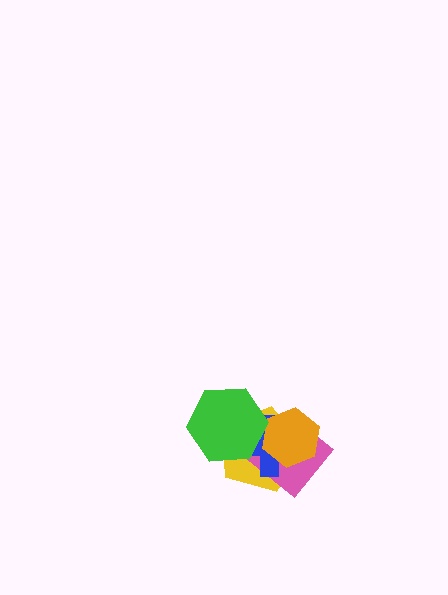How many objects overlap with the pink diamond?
3 objects overlap with the pink diamond.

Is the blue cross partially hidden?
Yes, it is partially covered by another shape.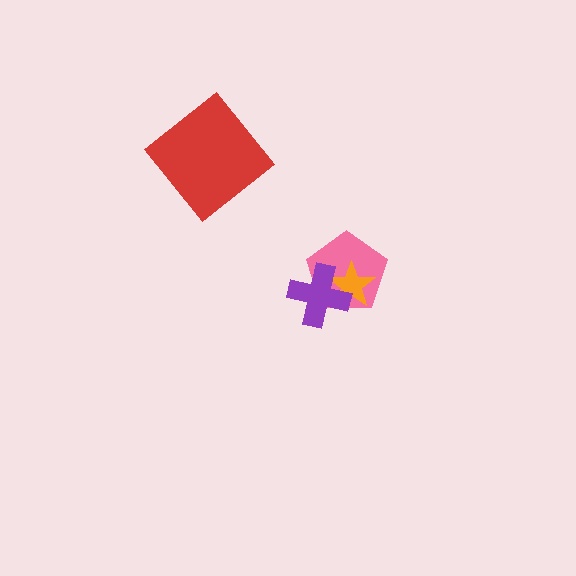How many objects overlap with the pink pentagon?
2 objects overlap with the pink pentagon.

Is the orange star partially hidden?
Yes, it is partially covered by another shape.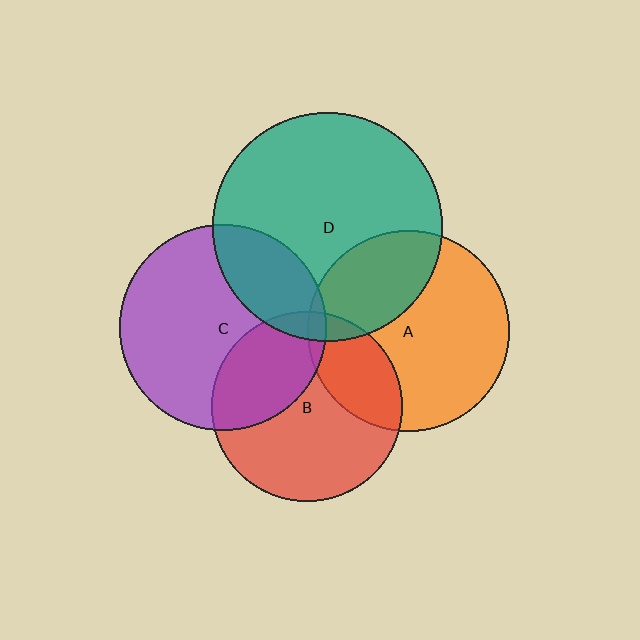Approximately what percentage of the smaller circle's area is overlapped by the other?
Approximately 30%.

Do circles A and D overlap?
Yes.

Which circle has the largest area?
Circle D (teal).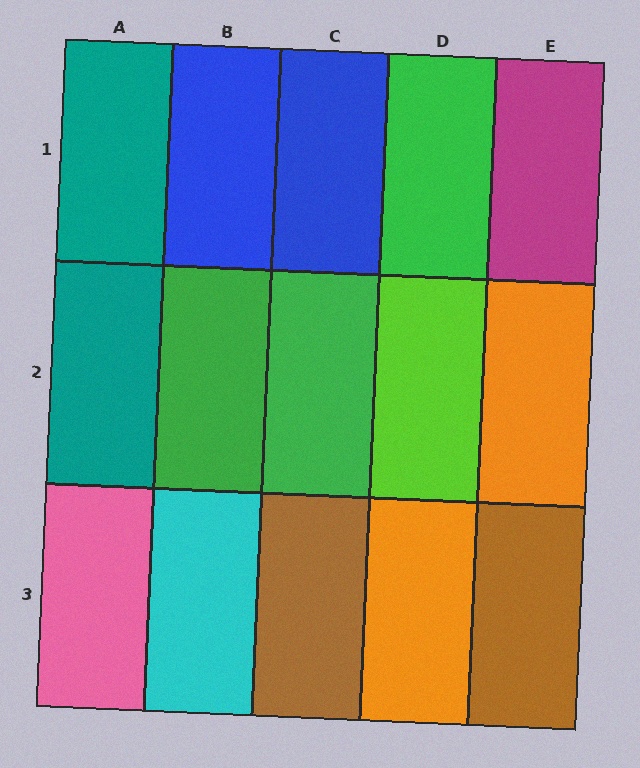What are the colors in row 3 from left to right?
Pink, cyan, brown, orange, brown.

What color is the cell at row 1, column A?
Teal.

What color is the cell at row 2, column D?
Lime.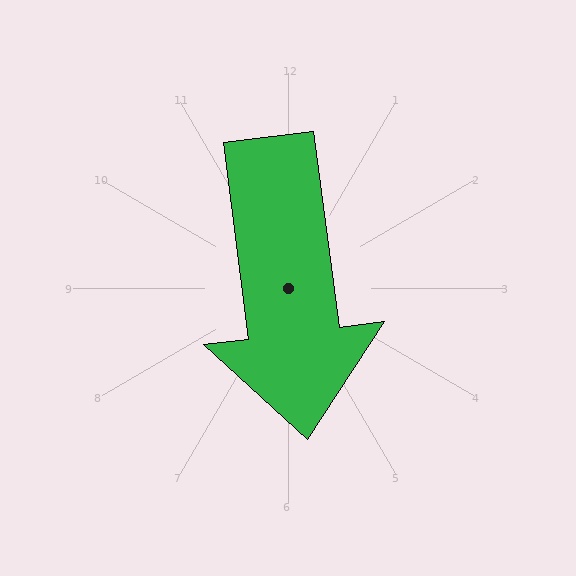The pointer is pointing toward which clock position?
Roughly 6 o'clock.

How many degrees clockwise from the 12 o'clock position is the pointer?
Approximately 173 degrees.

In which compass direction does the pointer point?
South.